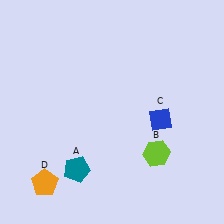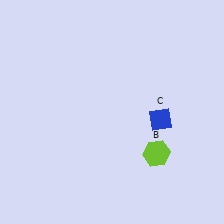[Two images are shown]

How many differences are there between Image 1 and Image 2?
There are 2 differences between the two images.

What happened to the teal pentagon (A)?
The teal pentagon (A) was removed in Image 2. It was in the bottom-left area of Image 1.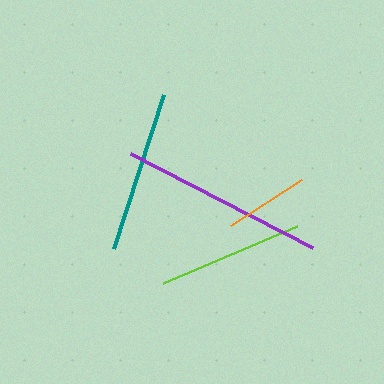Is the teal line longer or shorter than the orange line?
The teal line is longer than the orange line.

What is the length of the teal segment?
The teal segment is approximately 162 pixels long.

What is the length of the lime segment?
The lime segment is approximately 146 pixels long.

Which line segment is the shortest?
The orange line is the shortest at approximately 85 pixels.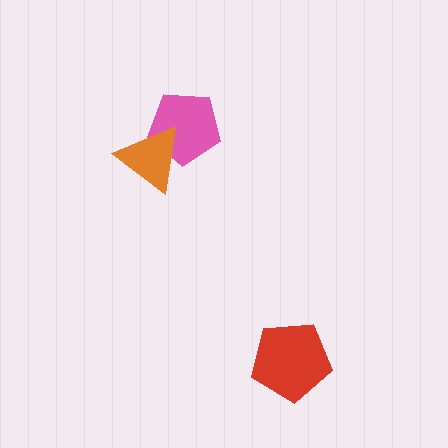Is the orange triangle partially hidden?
No, no other shape covers it.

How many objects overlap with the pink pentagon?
1 object overlaps with the pink pentagon.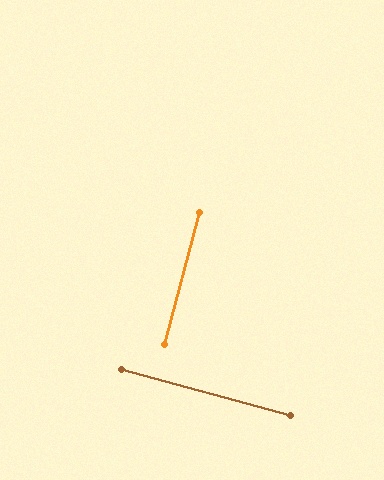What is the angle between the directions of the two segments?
Approximately 90 degrees.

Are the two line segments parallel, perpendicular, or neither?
Perpendicular — they meet at approximately 90°.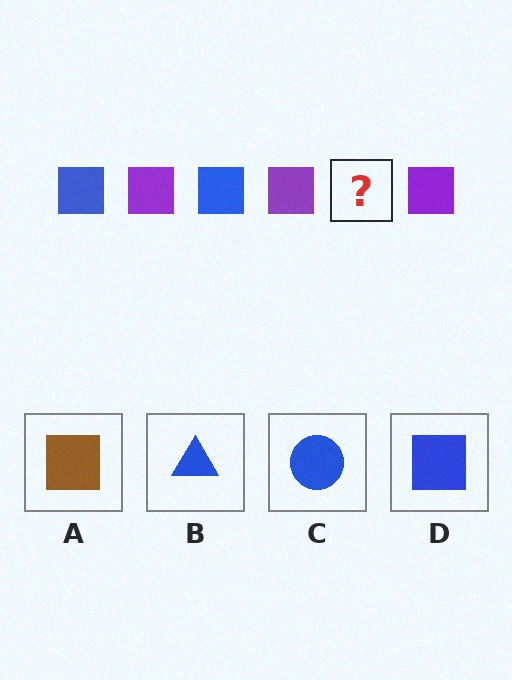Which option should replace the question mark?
Option D.